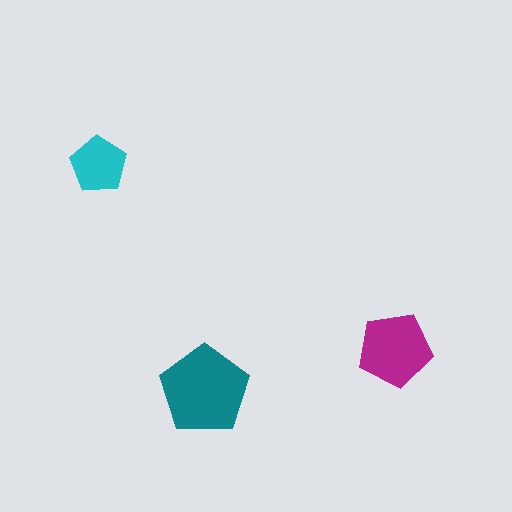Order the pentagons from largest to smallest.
the teal one, the magenta one, the cyan one.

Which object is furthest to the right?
The magenta pentagon is rightmost.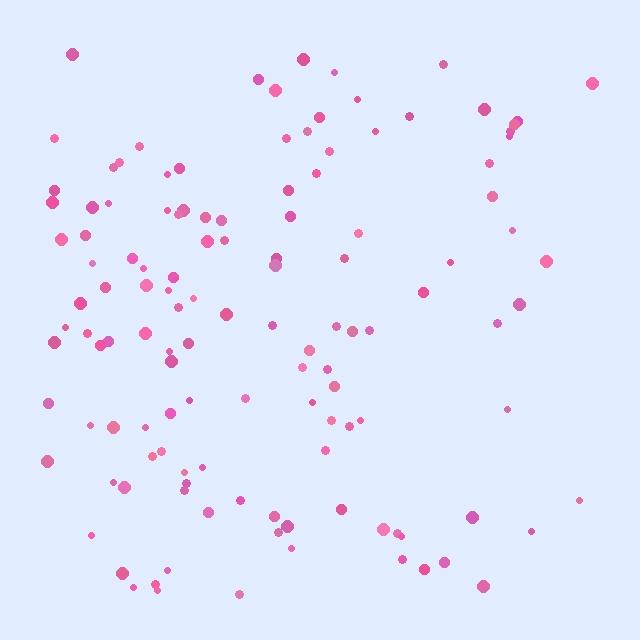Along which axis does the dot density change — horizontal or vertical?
Horizontal.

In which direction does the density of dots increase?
From right to left, with the left side densest.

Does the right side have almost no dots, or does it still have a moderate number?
Still a moderate number, just noticeably fewer than the left.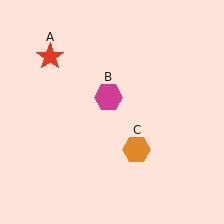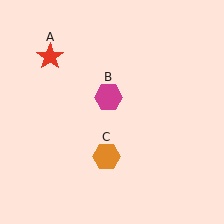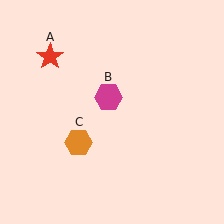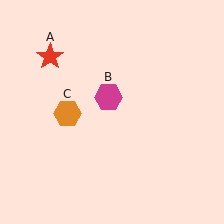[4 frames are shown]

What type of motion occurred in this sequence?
The orange hexagon (object C) rotated clockwise around the center of the scene.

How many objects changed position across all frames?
1 object changed position: orange hexagon (object C).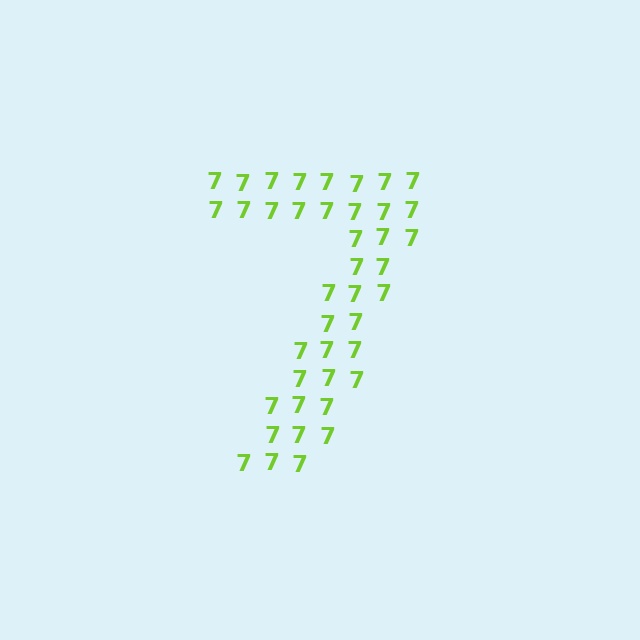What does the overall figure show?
The overall figure shows the digit 7.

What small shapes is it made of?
It is made of small digit 7's.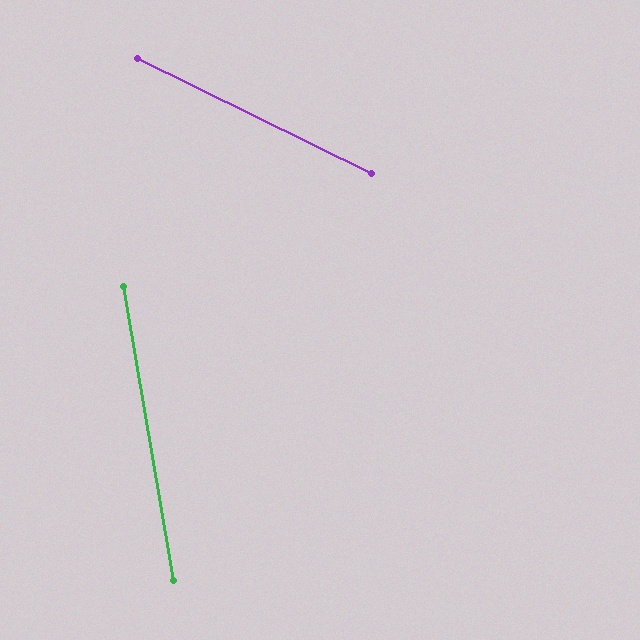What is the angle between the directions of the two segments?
Approximately 54 degrees.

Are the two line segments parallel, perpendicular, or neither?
Neither parallel nor perpendicular — they differ by about 54°.